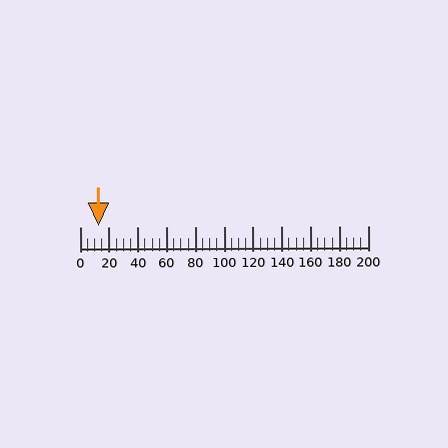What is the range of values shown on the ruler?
The ruler shows values from 0 to 200.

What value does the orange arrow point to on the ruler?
The orange arrow points to approximately 12.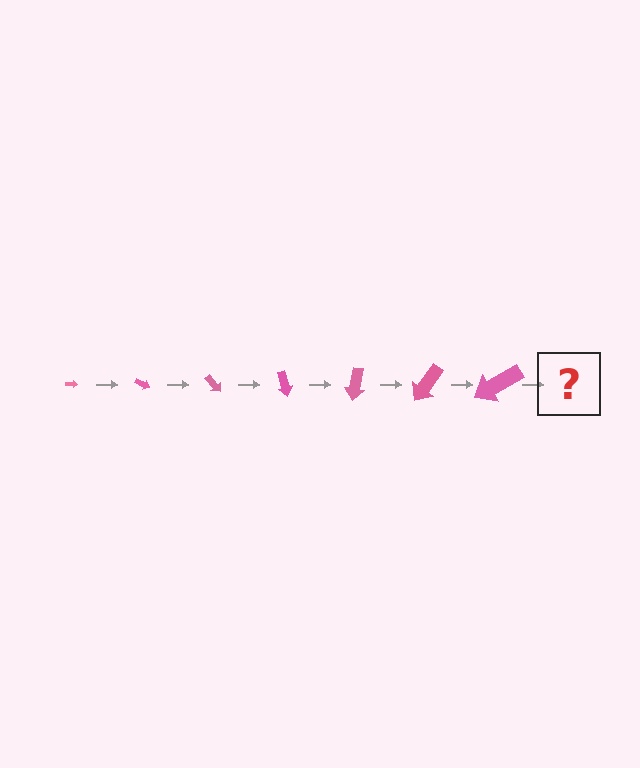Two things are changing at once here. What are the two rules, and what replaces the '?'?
The two rules are that the arrow grows larger each step and it rotates 25 degrees each step. The '?' should be an arrow, larger than the previous one and rotated 175 degrees from the start.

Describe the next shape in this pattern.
It should be an arrow, larger than the previous one and rotated 175 degrees from the start.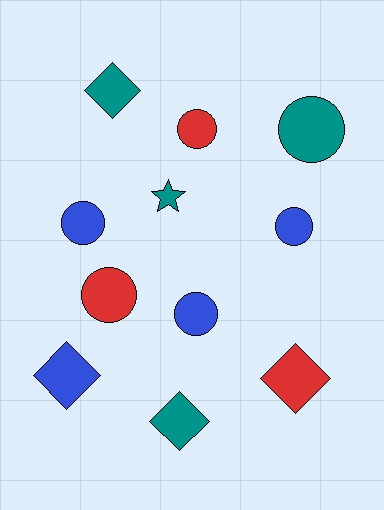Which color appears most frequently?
Teal, with 4 objects.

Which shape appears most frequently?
Circle, with 6 objects.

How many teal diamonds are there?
There are 2 teal diamonds.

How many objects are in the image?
There are 11 objects.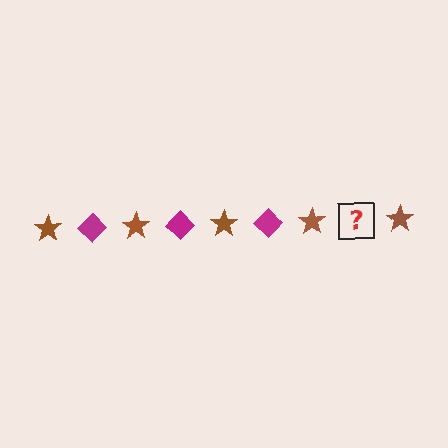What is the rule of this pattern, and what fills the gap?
The rule is that the pattern alternates between brown star and magenta diamond. The gap should be filled with a magenta diamond.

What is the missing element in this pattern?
The missing element is a magenta diamond.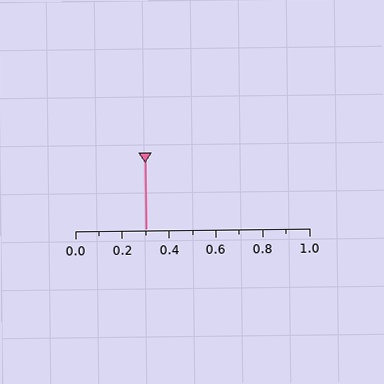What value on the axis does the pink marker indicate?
The marker indicates approximately 0.3.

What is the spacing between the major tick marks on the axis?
The major ticks are spaced 0.2 apart.